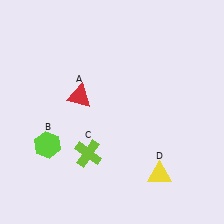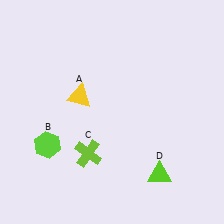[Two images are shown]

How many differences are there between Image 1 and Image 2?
There are 2 differences between the two images.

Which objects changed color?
A changed from red to yellow. D changed from yellow to lime.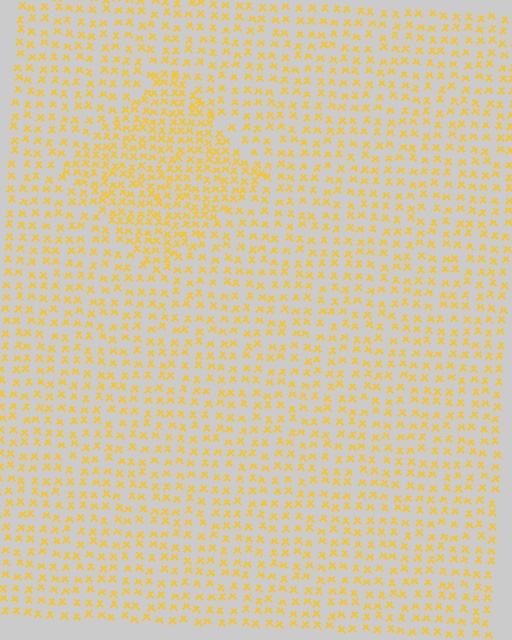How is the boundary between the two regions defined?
The boundary is defined by a change in element density (approximately 1.7x ratio). All elements are the same color, size, and shape.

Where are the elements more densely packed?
The elements are more densely packed inside the diamond boundary.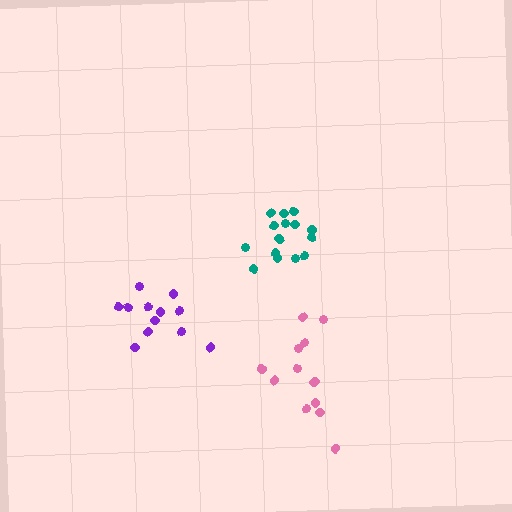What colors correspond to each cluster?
The clusters are colored: teal, pink, purple.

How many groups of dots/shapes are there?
There are 3 groups.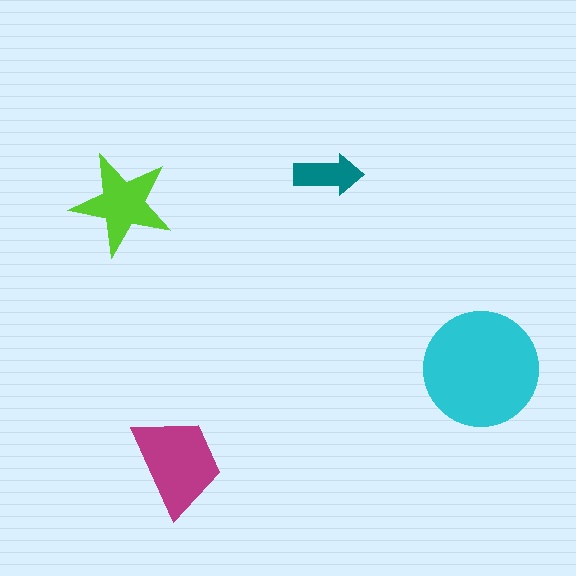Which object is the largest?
The cyan circle.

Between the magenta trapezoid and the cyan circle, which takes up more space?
The cyan circle.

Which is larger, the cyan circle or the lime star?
The cyan circle.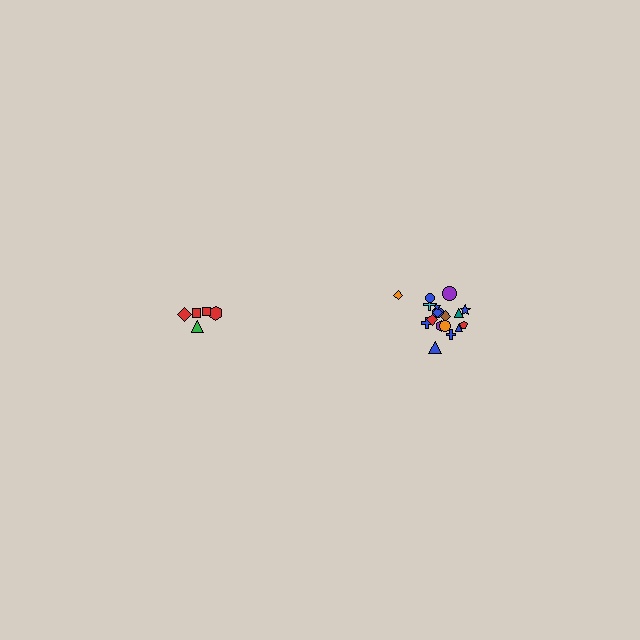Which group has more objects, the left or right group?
The right group.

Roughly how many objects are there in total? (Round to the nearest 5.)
Roughly 25 objects in total.